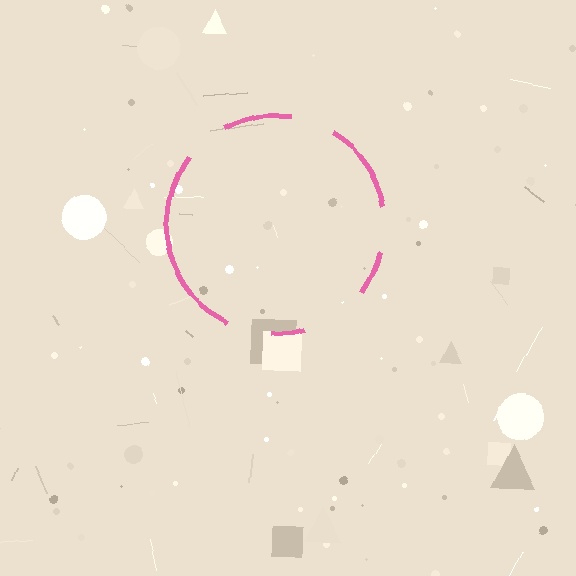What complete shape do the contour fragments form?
The contour fragments form a circle.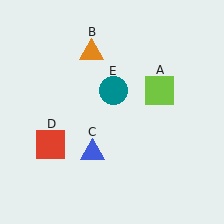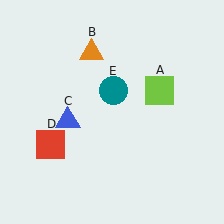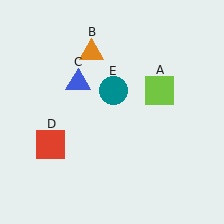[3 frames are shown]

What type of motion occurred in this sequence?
The blue triangle (object C) rotated clockwise around the center of the scene.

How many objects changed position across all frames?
1 object changed position: blue triangle (object C).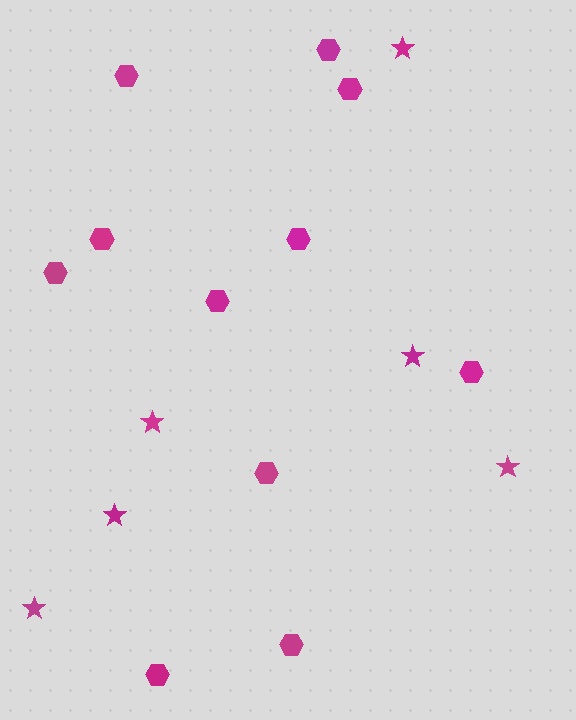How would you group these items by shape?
There are 2 groups: one group of stars (6) and one group of hexagons (11).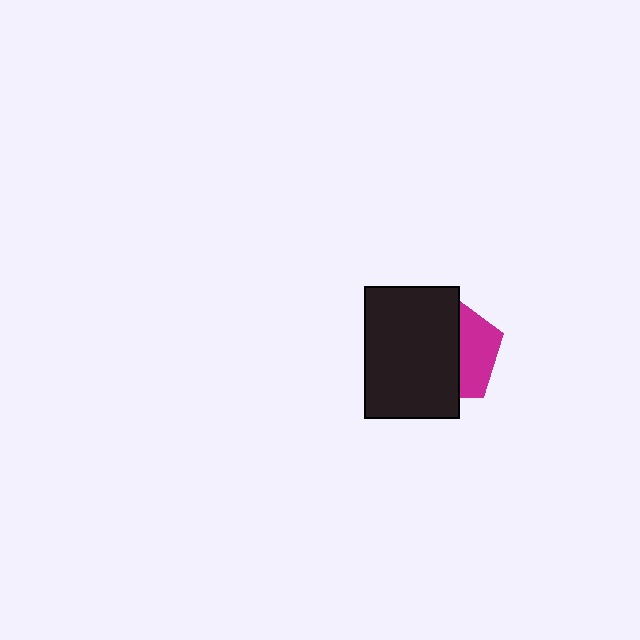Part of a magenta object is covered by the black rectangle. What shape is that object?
It is a pentagon.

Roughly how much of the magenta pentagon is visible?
A small part of it is visible (roughly 37%).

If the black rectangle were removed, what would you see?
You would see the complete magenta pentagon.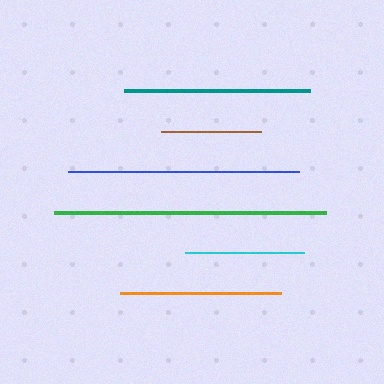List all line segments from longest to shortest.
From longest to shortest: green, blue, teal, orange, cyan, brown.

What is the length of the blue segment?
The blue segment is approximately 231 pixels long.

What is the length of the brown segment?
The brown segment is approximately 99 pixels long.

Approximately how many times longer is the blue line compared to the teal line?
The blue line is approximately 1.2 times the length of the teal line.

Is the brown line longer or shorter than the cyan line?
The cyan line is longer than the brown line.